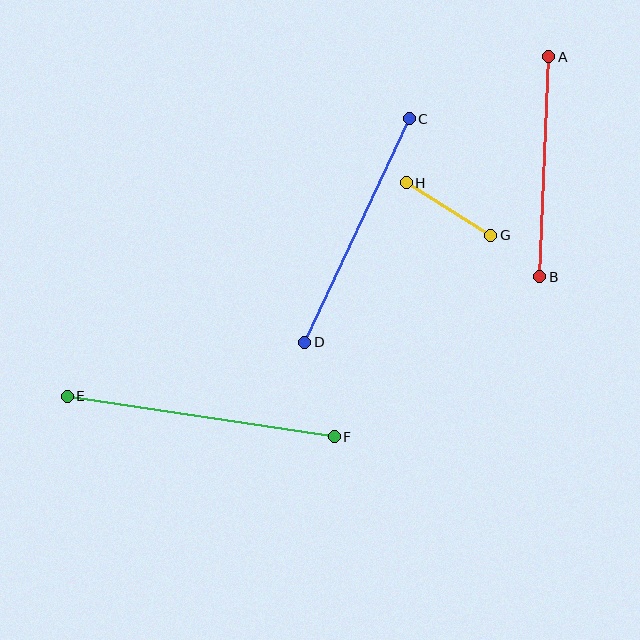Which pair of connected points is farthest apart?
Points E and F are farthest apart.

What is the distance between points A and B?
The distance is approximately 220 pixels.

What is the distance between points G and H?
The distance is approximately 99 pixels.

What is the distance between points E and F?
The distance is approximately 270 pixels.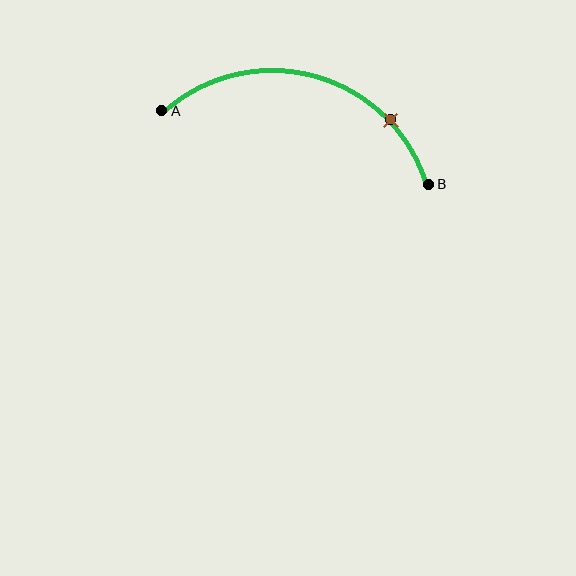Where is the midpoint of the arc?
The arc midpoint is the point on the curve farthest from the straight line joining A and B. It sits above that line.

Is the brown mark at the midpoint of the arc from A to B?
No. The brown mark lies on the arc but is closer to endpoint B. The arc midpoint would be at the point on the curve equidistant along the arc from both A and B.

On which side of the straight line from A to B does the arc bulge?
The arc bulges above the straight line connecting A and B.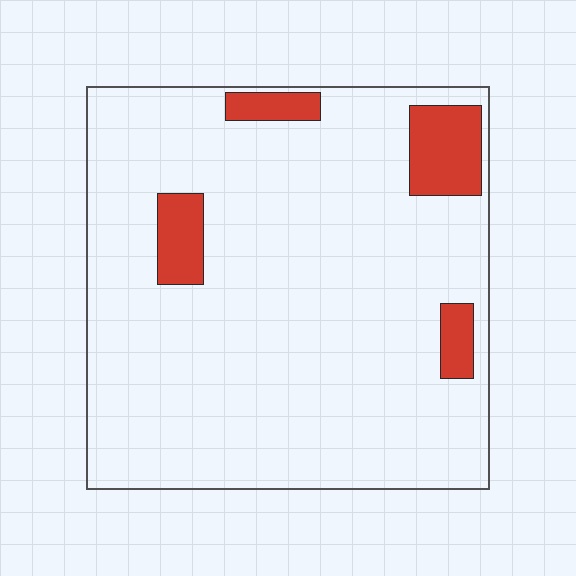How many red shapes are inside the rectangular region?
4.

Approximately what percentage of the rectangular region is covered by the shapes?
Approximately 10%.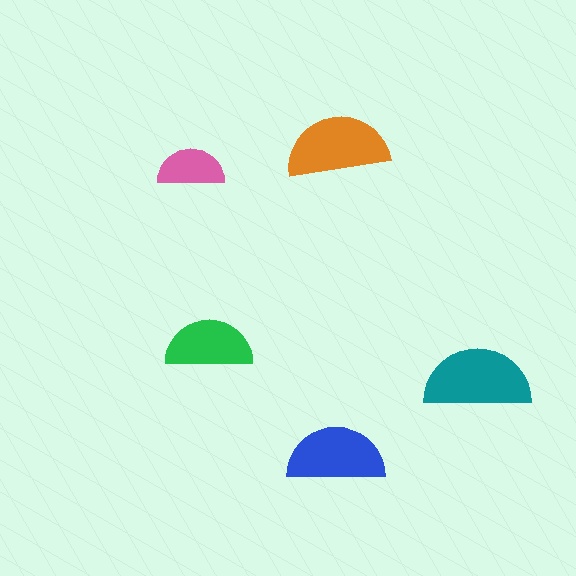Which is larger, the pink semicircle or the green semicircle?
The green one.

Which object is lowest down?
The blue semicircle is bottommost.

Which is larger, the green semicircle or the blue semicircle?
The blue one.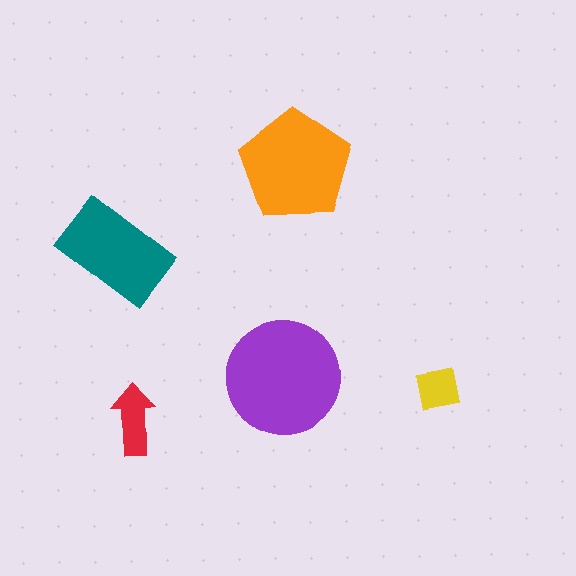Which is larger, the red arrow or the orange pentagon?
The orange pentagon.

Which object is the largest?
The purple circle.